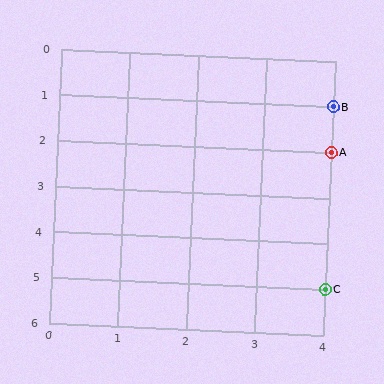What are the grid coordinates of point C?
Point C is at grid coordinates (4, 5).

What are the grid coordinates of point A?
Point A is at grid coordinates (4, 2).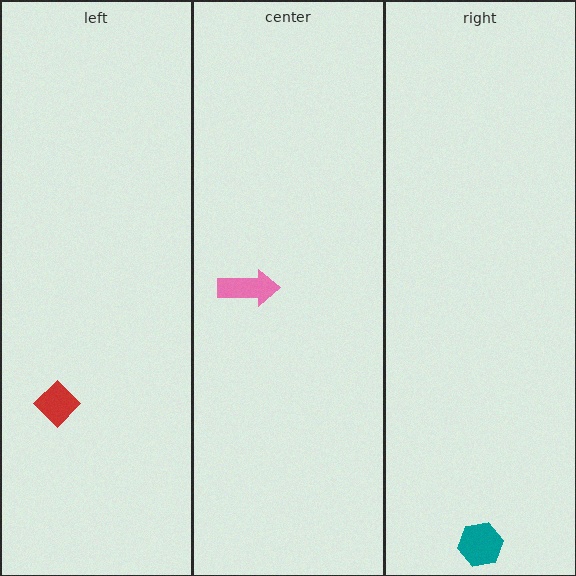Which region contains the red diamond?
The left region.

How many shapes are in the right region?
1.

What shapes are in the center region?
The pink arrow.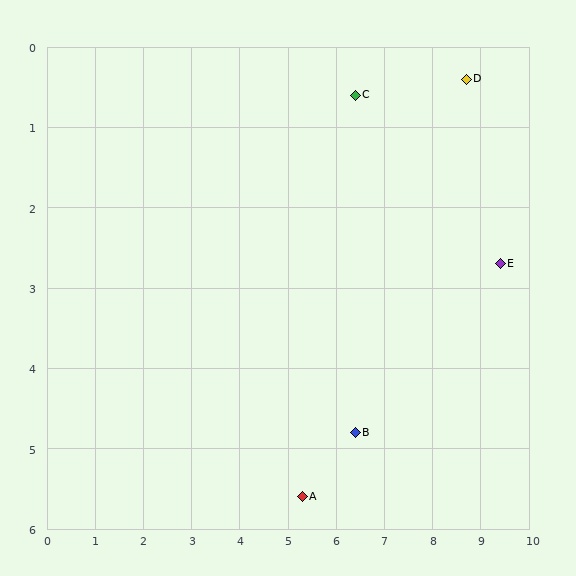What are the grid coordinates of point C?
Point C is at approximately (6.4, 0.6).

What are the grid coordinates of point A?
Point A is at approximately (5.3, 5.6).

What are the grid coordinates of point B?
Point B is at approximately (6.4, 4.8).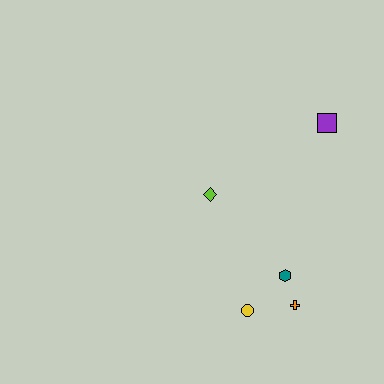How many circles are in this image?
There is 1 circle.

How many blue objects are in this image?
There are no blue objects.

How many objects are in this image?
There are 5 objects.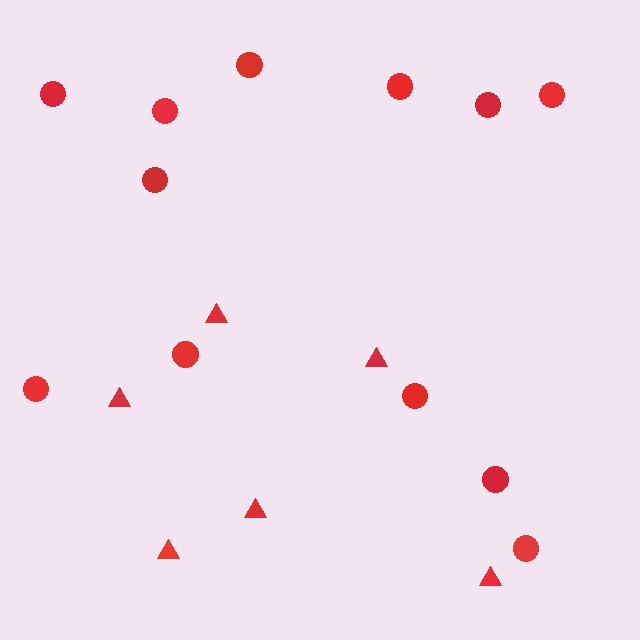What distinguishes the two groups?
There are 2 groups: one group of triangles (6) and one group of circles (12).